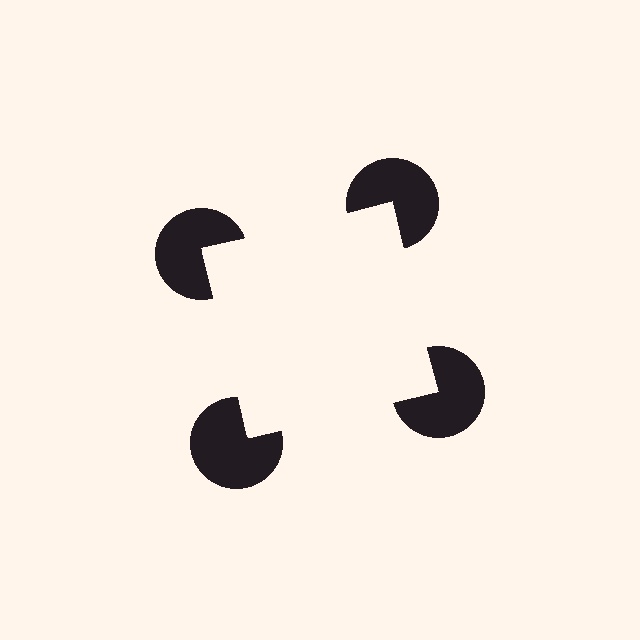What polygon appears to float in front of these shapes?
An illusory square — its edges are inferred from the aligned wedge cuts in the pac-man discs, not physically drawn.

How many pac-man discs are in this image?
There are 4 — one at each vertex of the illusory square.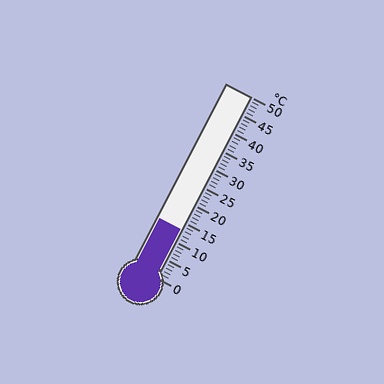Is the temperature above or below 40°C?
The temperature is below 40°C.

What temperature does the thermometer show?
The thermometer shows approximately 13°C.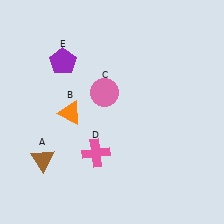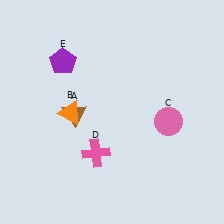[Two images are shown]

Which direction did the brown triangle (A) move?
The brown triangle (A) moved up.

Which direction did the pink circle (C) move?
The pink circle (C) moved right.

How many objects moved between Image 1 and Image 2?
2 objects moved between the two images.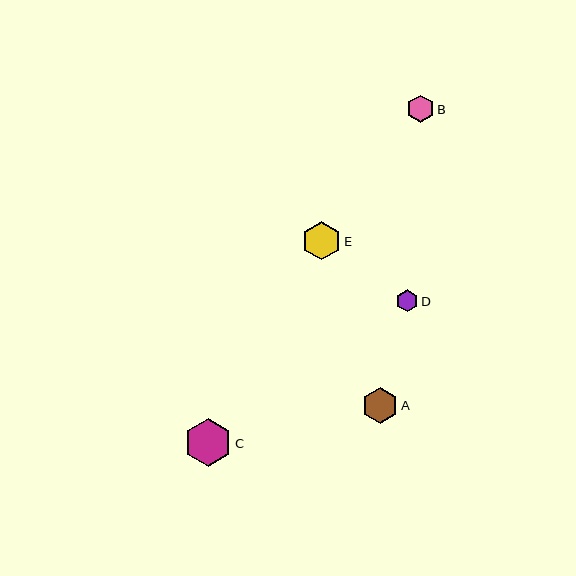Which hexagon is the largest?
Hexagon C is the largest with a size of approximately 48 pixels.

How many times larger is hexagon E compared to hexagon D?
Hexagon E is approximately 1.7 times the size of hexagon D.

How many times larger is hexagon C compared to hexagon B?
Hexagon C is approximately 1.8 times the size of hexagon B.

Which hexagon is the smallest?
Hexagon D is the smallest with a size of approximately 22 pixels.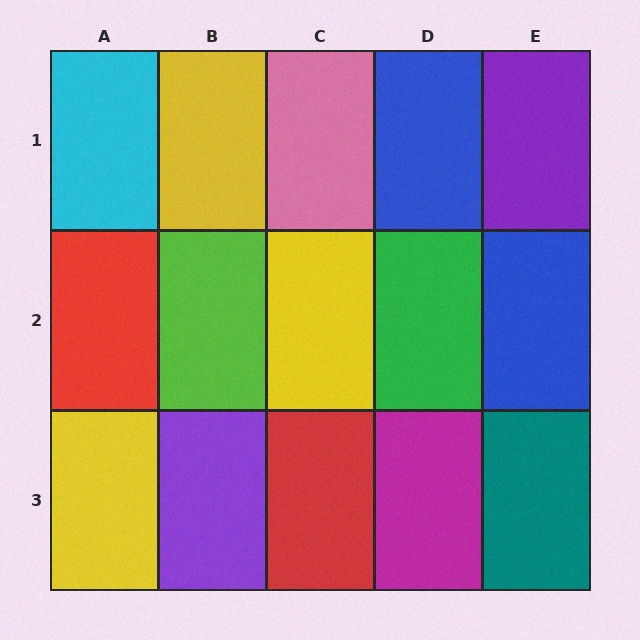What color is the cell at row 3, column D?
Magenta.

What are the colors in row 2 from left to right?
Red, lime, yellow, green, blue.